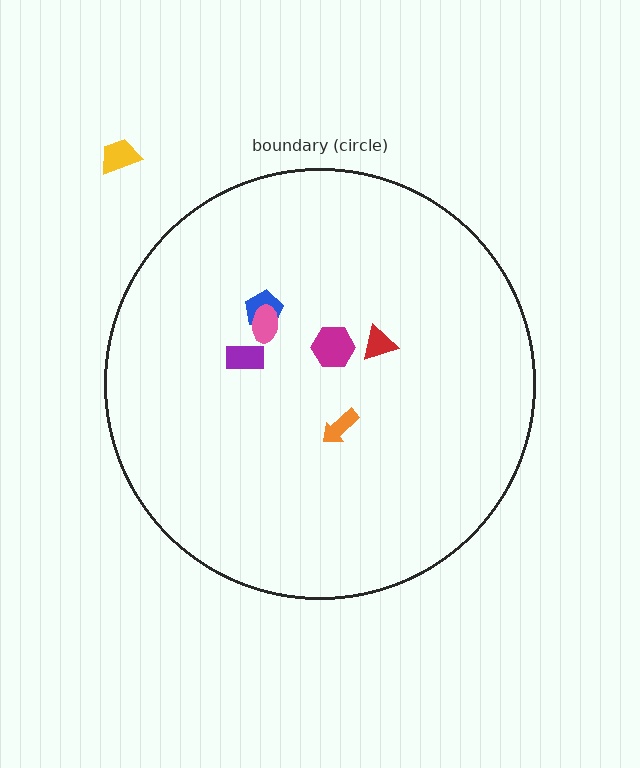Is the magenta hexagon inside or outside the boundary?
Inside.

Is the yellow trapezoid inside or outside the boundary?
Outside.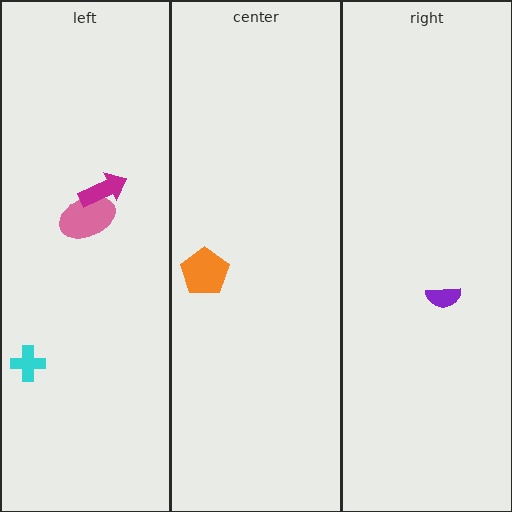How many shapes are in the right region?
1.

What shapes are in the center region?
The orange pentagon.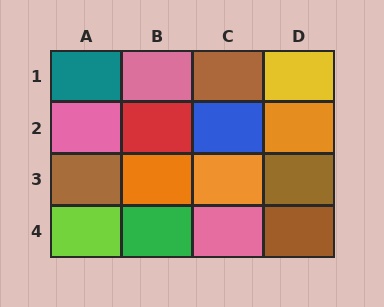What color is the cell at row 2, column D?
Orange.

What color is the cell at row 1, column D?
Yellow.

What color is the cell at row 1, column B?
Pink.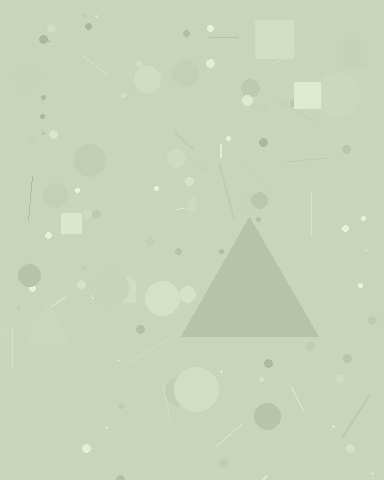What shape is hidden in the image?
A triangle is hidden in the image.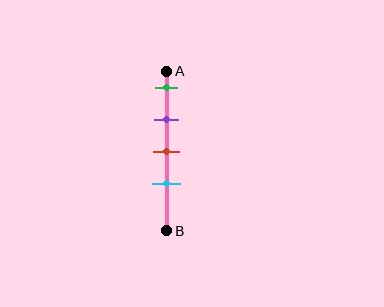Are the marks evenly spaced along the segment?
Yes, the marks are approximately evenly spaced.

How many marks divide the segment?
There are 4 marks dividing the segment.